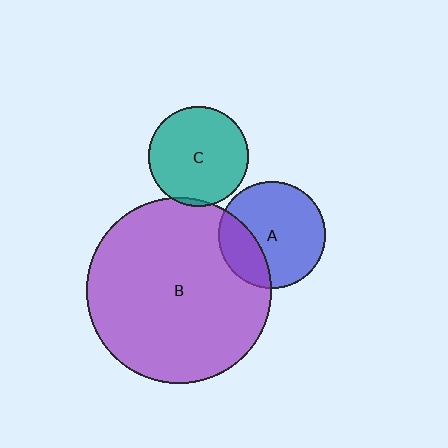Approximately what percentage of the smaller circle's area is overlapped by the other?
Approximately 5%.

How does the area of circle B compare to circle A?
Approximately 3.0 times.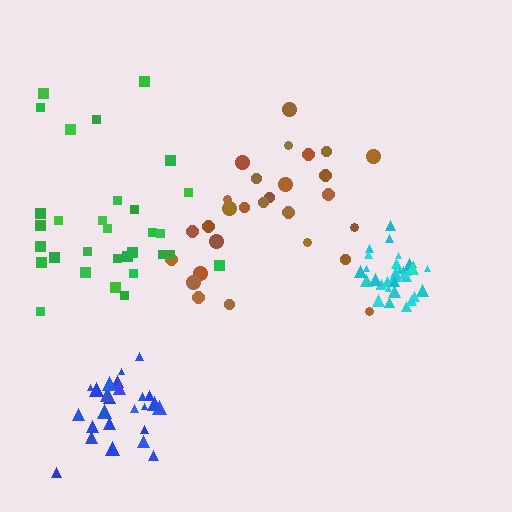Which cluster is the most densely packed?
Cyan.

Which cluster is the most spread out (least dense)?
Green.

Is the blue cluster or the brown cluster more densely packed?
Blue.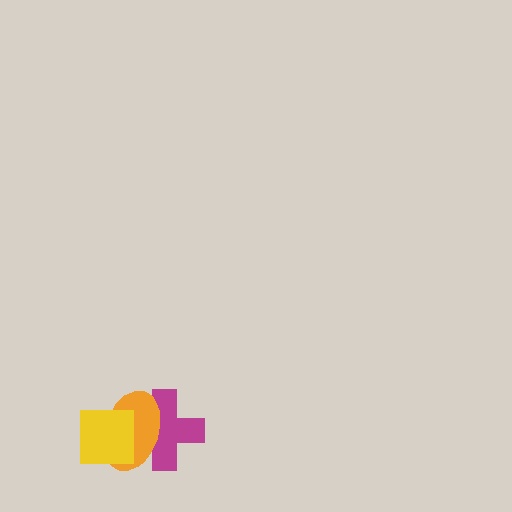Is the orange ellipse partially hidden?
Yes, it is partially covered by another shape.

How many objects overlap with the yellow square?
2 objects overlap with the yellow square.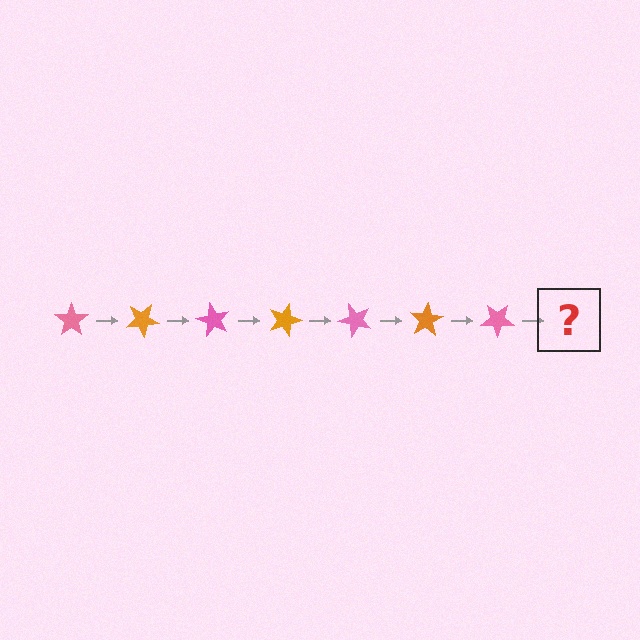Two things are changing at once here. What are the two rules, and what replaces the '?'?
The two rules are that it rotates 30 degrees each step and the color cycles through pink and orange. The '?' should be an orange star, rotated 210 degrees from the start.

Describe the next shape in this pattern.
It should be an orange star, rotated 210 degrees from the start.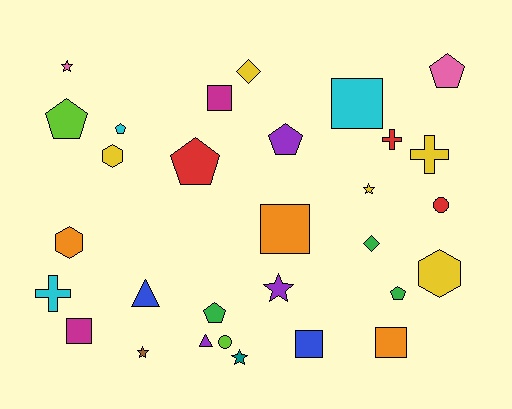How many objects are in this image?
There are 30 objects.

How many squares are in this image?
There are 6 squares.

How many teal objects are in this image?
There is 1 teal object.